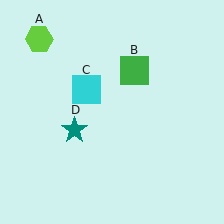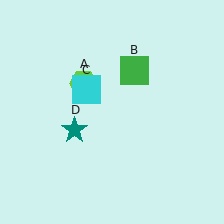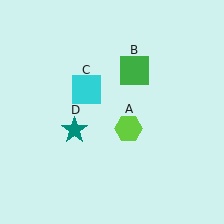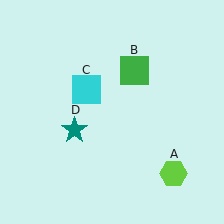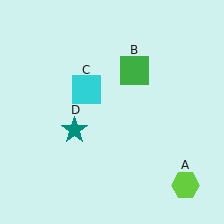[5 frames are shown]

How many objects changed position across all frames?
1 object changed position: lime hexagon (object A).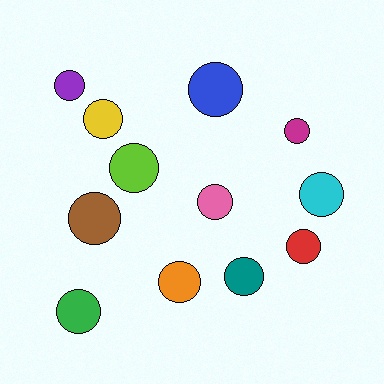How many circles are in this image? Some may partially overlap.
There are 12 circles.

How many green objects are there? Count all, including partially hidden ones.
There is 1 green object.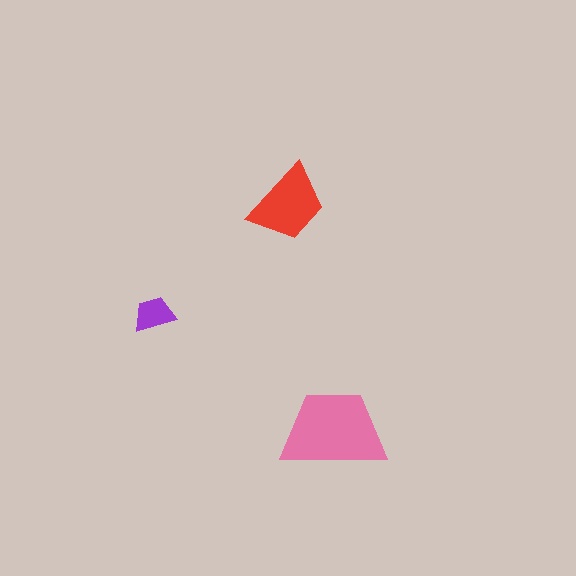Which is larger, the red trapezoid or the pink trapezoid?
The pink one.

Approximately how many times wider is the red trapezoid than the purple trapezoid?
About 2 times wider.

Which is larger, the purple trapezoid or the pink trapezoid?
The pink one.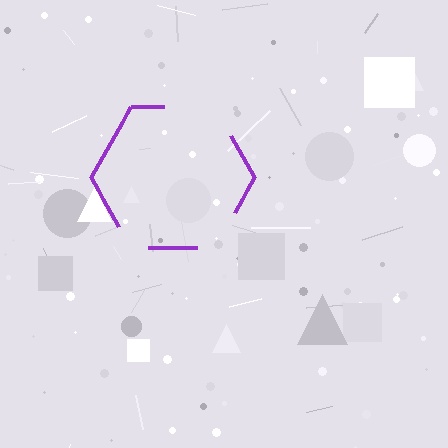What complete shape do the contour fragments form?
The contour fragments form a hexagon.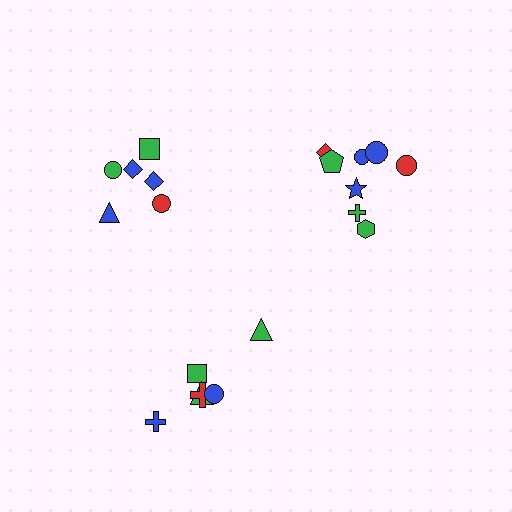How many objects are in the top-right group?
There are 8 objects.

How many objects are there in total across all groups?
There are 20 objects.